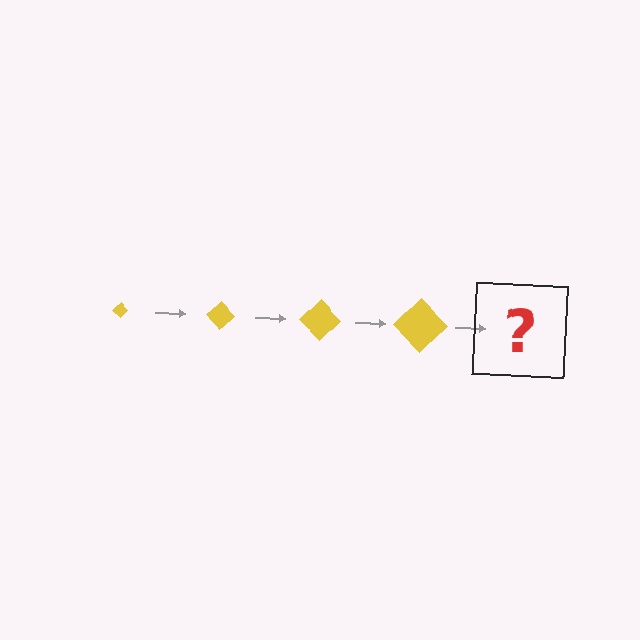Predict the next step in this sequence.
The next step is a yellow diamond, larger than the previous one.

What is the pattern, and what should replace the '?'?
The pattern is that the diamond gets progressively larger each step. The '?' should be a yellow diamond, larger than the previous one.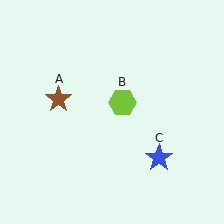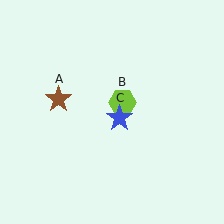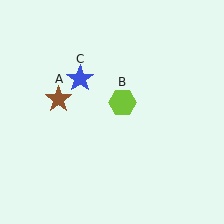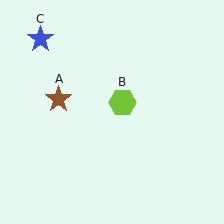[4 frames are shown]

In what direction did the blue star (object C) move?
The blue star (object C) moved up and to the left.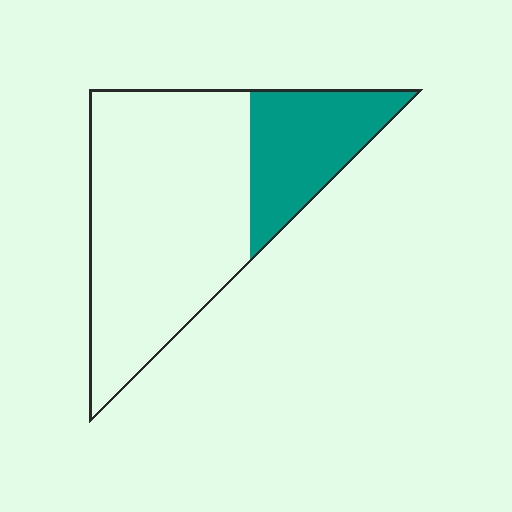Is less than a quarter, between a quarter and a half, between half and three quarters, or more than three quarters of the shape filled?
Between a quarter and a half.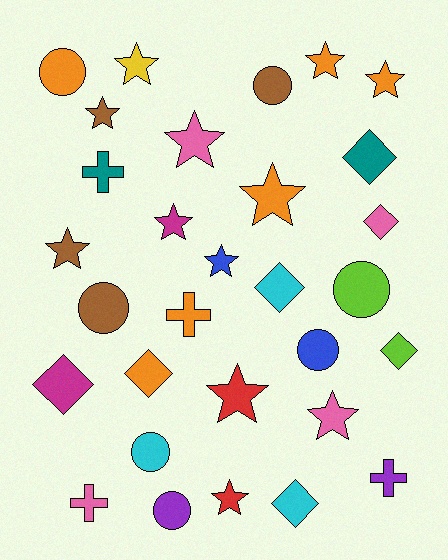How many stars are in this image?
There are 12 stars.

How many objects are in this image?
There are 30 objects.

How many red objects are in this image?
There are 2 red objects.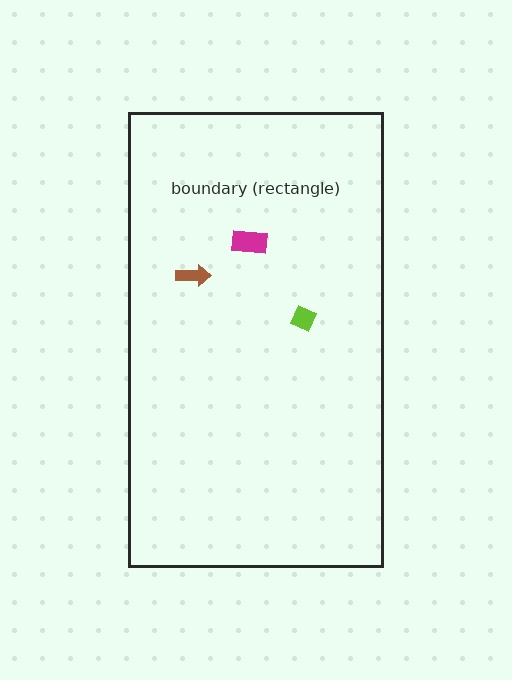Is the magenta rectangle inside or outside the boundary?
Inside.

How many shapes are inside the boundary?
3 inside, 0 outside.